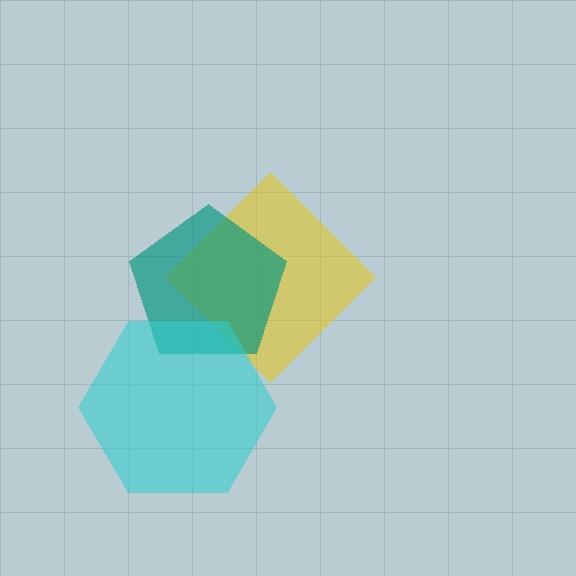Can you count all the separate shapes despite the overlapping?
Yes, there are 3 separate shapes.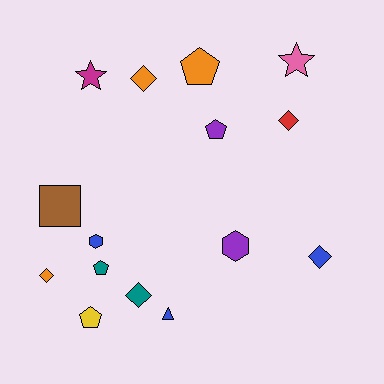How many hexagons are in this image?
There are 2 hexagons.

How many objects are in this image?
There are 15 objects.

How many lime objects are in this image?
There are no lime objects.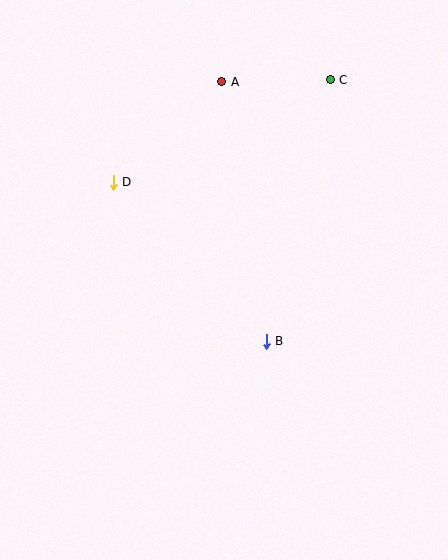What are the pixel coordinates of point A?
Point A is at (222, 82).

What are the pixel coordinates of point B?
Point B is at (266, 341).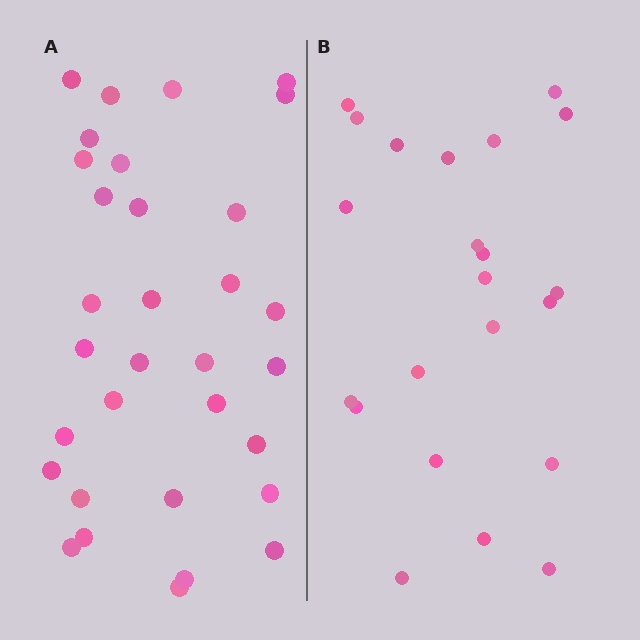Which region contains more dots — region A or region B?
Region A (the left region) has more dots.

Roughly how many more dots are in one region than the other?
Region A has roughly 10 or so more dots than region B.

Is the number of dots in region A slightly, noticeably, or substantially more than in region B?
Region A has substantially more. The ratio is roughly 1.5 to 1.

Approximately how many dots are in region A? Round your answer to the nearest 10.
About 30 dots. (The exact count is 32, which rounds to 30.)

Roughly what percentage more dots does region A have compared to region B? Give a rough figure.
About 45% more.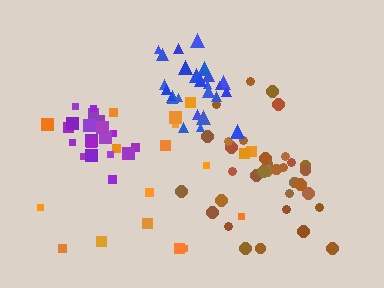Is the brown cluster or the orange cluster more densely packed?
Brown.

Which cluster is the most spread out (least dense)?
Orange.